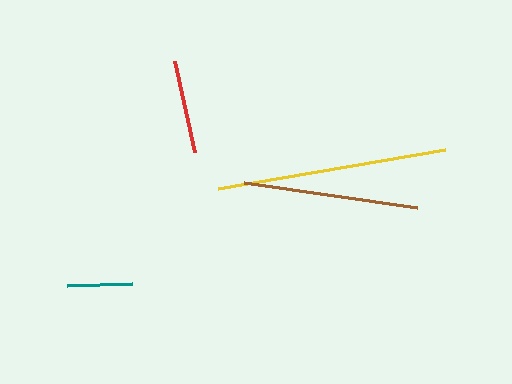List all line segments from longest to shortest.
From longest to shortest: yellow, brown, red, teal.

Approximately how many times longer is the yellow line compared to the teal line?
The yellow line is approximately 3.5 times the length of the teal line.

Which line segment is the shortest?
The teal line is the shortest at approximately 65 pixels.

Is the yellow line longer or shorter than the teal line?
The yellow line is longer than the teal line.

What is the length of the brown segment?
The brown segment is approximately 175 pixels long.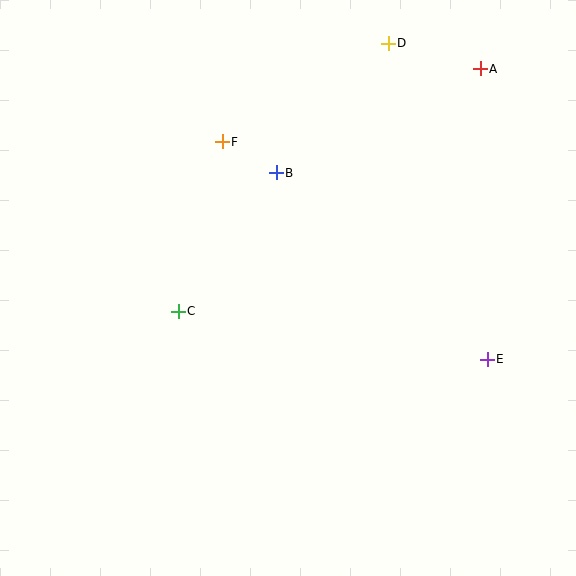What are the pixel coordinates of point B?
Point B is at (276, 173).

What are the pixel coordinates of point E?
Point E is at (487, 359).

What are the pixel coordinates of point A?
Point A is at (480, 69).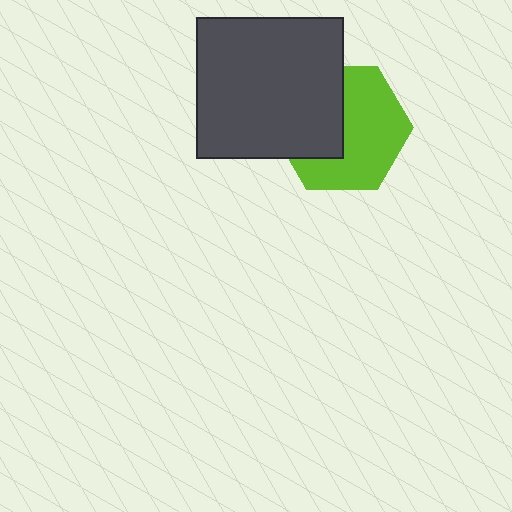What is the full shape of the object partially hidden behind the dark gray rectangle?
The partially hidden object is a lime hexagon.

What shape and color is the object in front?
The object in front is a dark gray rectangle.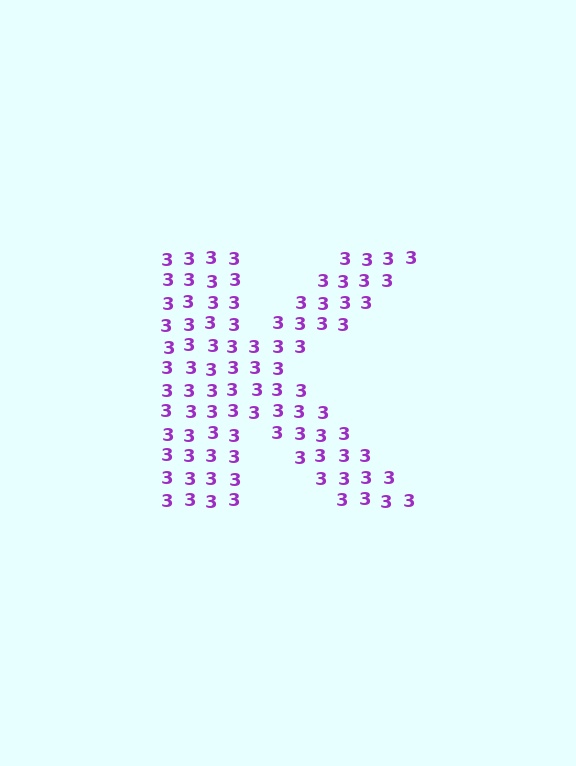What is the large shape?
The large shape is the letter K.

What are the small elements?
The small elements are digit 3's.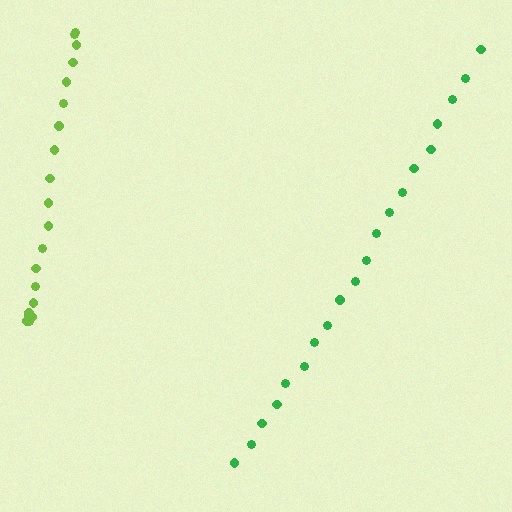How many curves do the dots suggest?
There are 2 distinct paths.